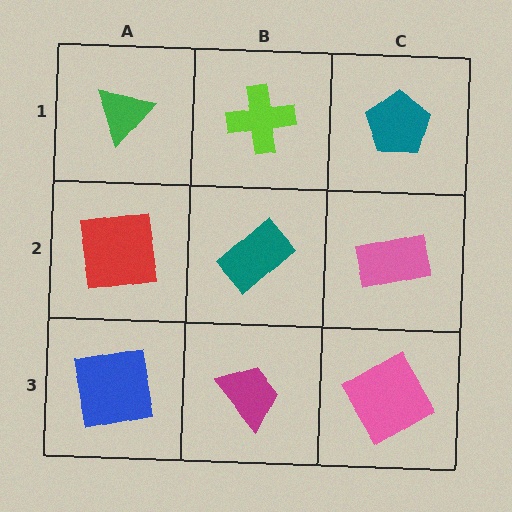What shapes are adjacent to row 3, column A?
A red square (row 2, column A), a magenta trapezoid (row 3, column B).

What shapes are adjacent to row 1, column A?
A red square (row 2, column A), a lime cross (row 1, column B).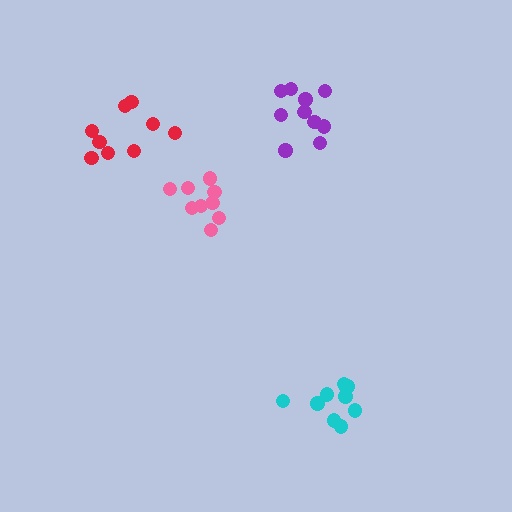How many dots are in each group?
Group 1: 9 dots, Group 2: 9 dots, Group 3: 10 dots, Group 4: 10 dots (38 total).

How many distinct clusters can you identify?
There are 4 distinct clusters.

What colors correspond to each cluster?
The clusters are colored: red, pink, cyan, purple.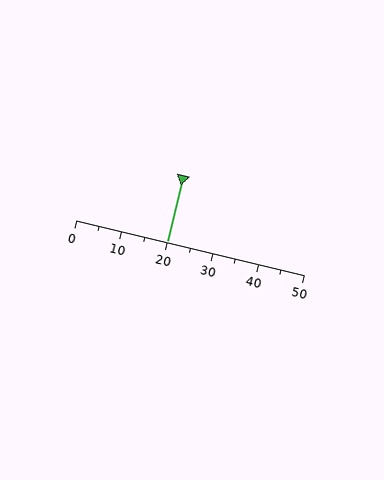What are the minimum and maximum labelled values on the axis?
The axis runs from 0 to 50.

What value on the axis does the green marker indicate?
The marker indicates approximately 20.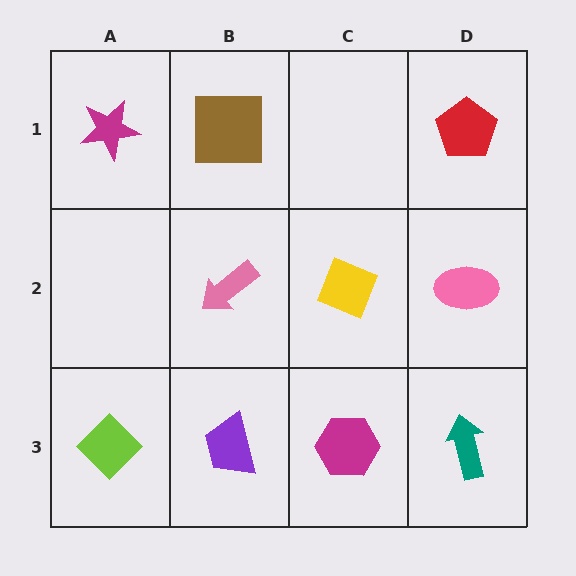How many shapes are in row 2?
3 shapes.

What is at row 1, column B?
A brown square.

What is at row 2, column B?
A pink arrow.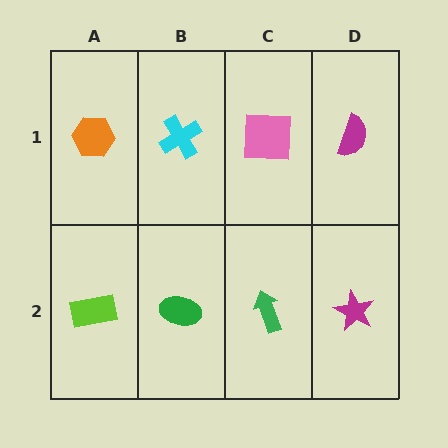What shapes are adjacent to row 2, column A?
An orange hexagon (row 1, column A), a green ellipse (row 2, column B).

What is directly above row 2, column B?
A cyan cross.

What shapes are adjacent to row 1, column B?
A green ellipse (row 2, column B), an orange hexagon (row 1, column A), a pink square (row 1, column C).